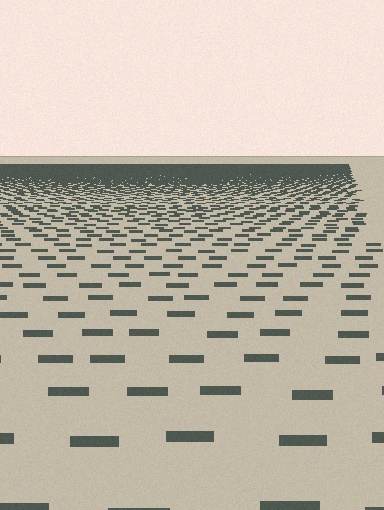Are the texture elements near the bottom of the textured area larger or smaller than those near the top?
Larger. Near the bottom, elements are closer to the viewer and appear at a bigger on-screen size.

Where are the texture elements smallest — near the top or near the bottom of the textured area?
Near the top.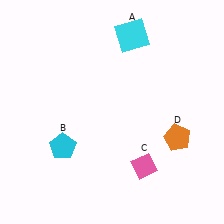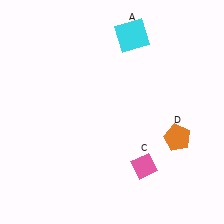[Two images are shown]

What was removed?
The cyan pentagon (B) was removed in Image 2.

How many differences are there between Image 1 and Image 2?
There is 1 difference between the two images.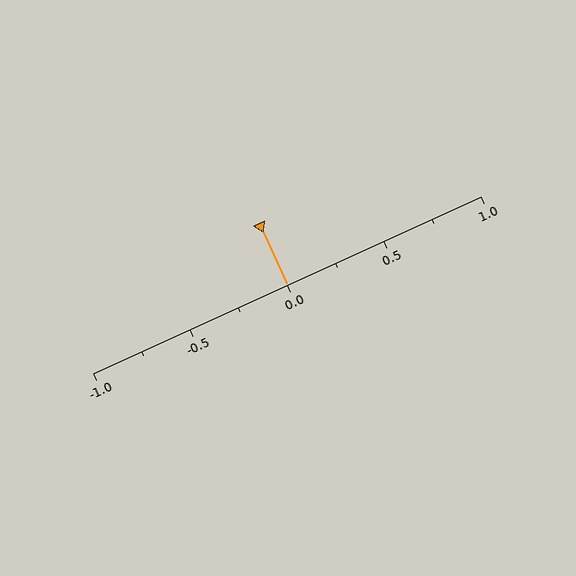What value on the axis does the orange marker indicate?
The marker indicates approximately 0.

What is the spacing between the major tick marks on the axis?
The major ticks are spaced 0.5 apart.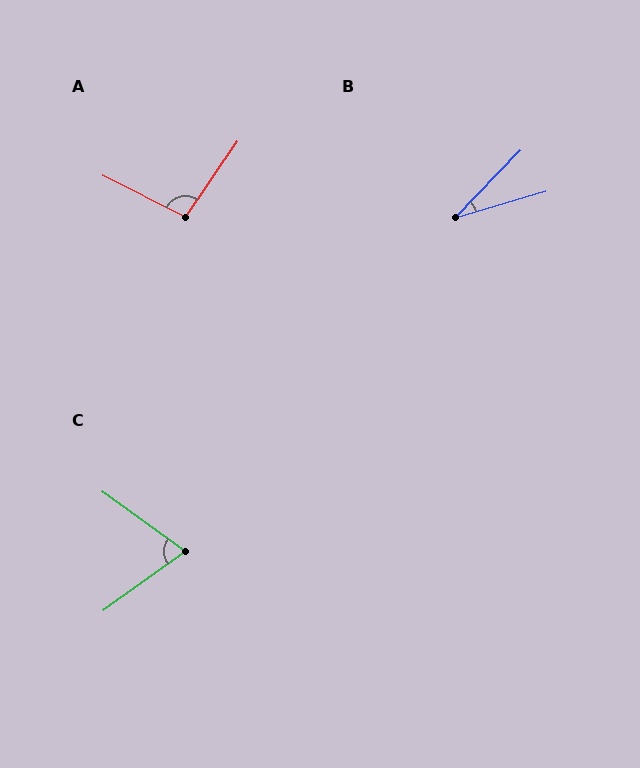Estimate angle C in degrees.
Approximately 72 degrees.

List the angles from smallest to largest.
B (30°), C (72°), A (98°).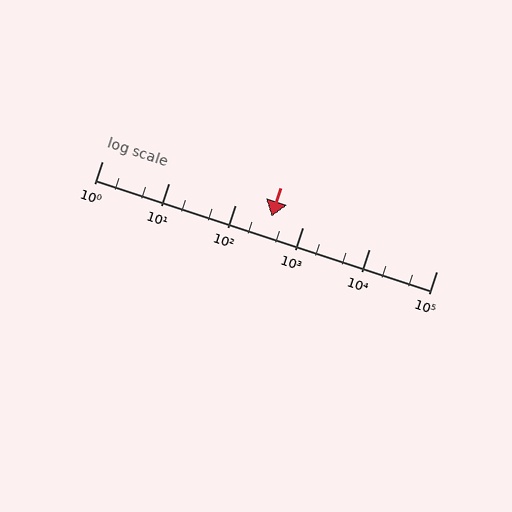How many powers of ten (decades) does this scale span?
The scale spans 5 decades, from 1 to 100000.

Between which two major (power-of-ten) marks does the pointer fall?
The pointer is between 100 and 1000.